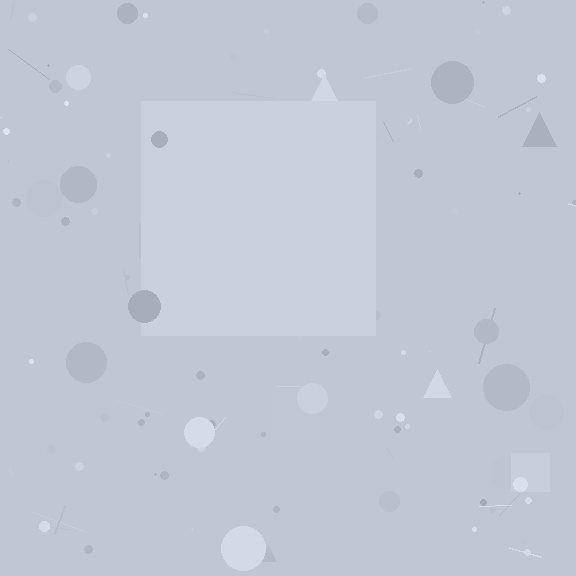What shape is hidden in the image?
A square is hidden in the image.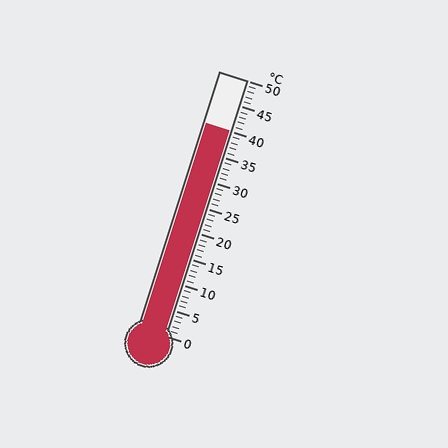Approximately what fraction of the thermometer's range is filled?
The thermometer is filled to approximately 80% of its range.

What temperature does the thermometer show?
The thermometer shows approximately 40°C.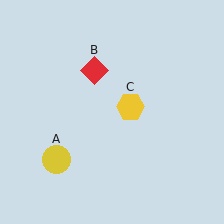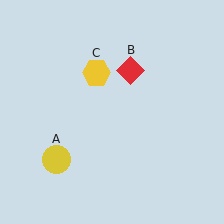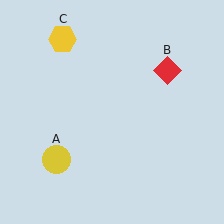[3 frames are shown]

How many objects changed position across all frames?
2 objects changed position: red diamond (object B), yellow hexagon (object C).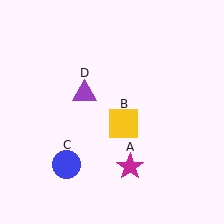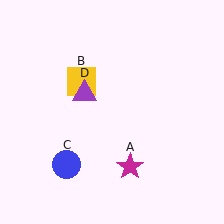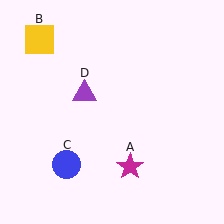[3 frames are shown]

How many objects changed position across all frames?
1 object changed position: yellow square (object B).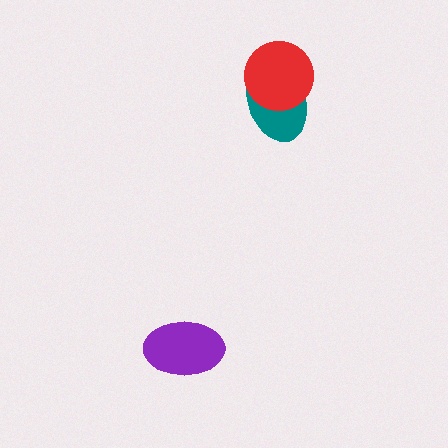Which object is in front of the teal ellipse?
The red circle is in front of the teal ellipse.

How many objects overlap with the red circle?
1 object overlaps with the red circle.